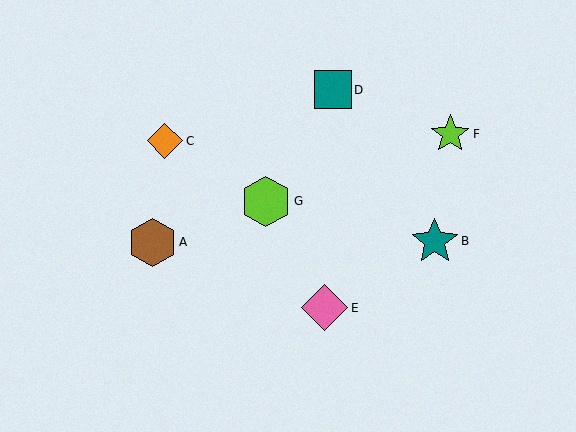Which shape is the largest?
The lime hexagon (labeled G) is the largest.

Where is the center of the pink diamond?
The center of the pink diamond is at (325, 308).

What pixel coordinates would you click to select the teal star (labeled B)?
Click at (435, 241) to select the teal star B.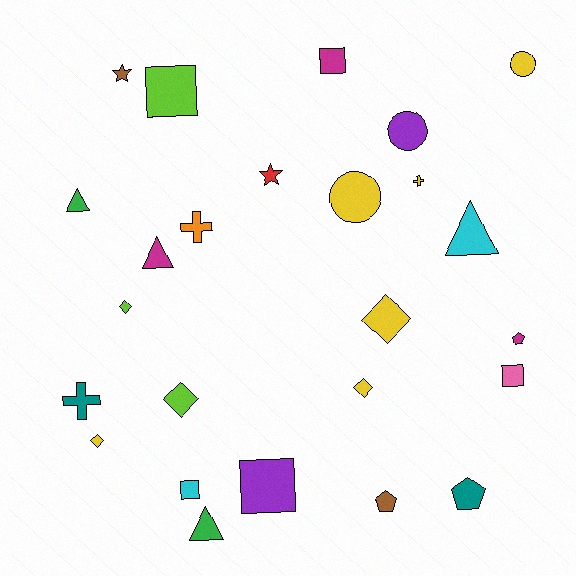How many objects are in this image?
There are 25 objects.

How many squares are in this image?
There are 5 squares.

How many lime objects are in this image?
There are 3 lime objects.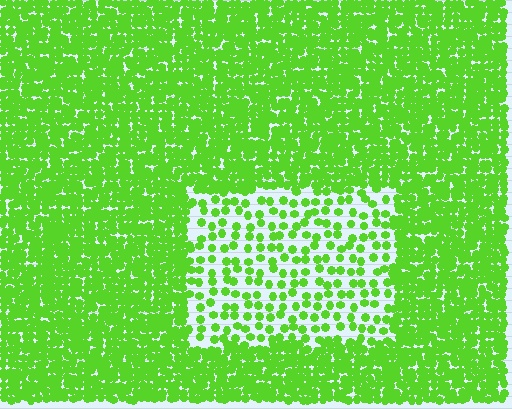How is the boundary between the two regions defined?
The boundary is defined by a change in element density (approximately 2.8x ratio). All elements are the same color, size, and shape.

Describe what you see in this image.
The image contains small lime elements arranged at two different densities. A rectangle-shaped region is visible where the elements are less densely packed than the surrounding area.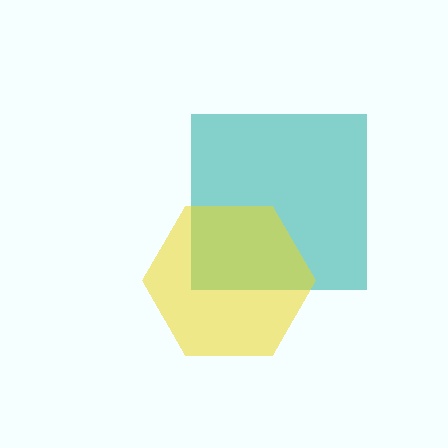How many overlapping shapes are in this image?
There are 2 overlapping shapes in the image.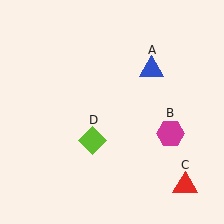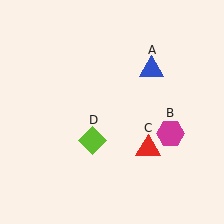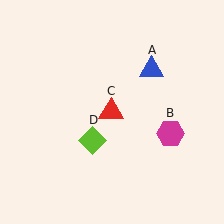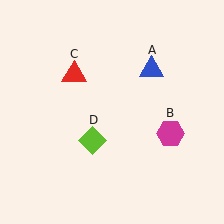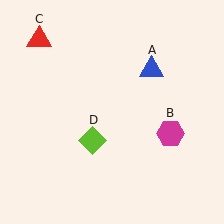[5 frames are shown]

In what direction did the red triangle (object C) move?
The red triangle (object C) moved up and to the left.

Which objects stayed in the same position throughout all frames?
Blue triangle (object A) and magenta hexagon (object B) and lime diamond (object D) remained stationary.